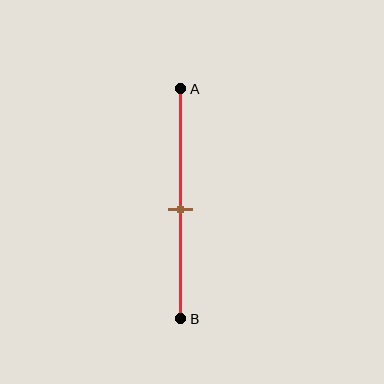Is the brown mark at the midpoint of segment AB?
Yes, the mark is approximately at the midpoint.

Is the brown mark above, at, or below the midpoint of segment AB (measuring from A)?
The brown mark is approximately at the midpoint of segment AB.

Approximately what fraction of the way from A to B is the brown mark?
The brown mark is approximately 50% of the way from A to B.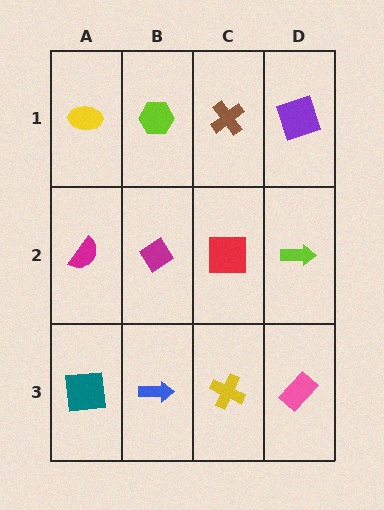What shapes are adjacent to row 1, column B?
A magenta diamond (row 2, column B), a yellow ellipse (row 1, column A), a brown cross (row 1, column C).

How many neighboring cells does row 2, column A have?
3.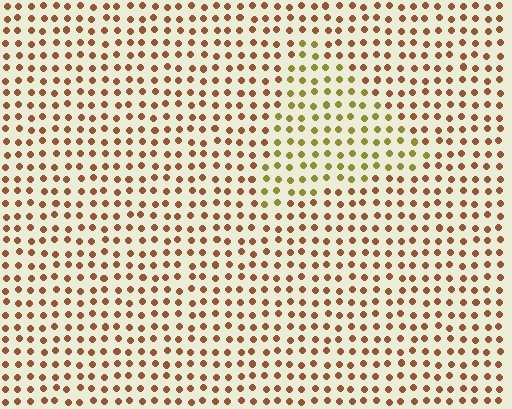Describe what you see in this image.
The image is filled with small brown elements in a uniform arrangement. A triangle-shaped region is visible where the elements are tinted to a slightly different hue, forming a subtle color boundary.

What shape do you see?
I see a triangle.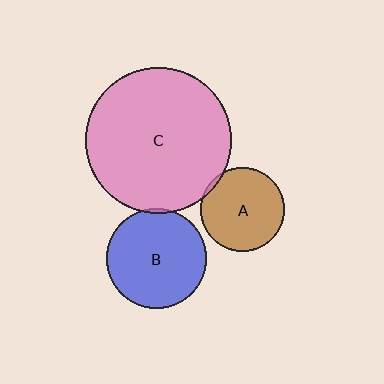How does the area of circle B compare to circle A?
Approximately 1.4 times.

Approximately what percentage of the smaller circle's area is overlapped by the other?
Approximately 5%.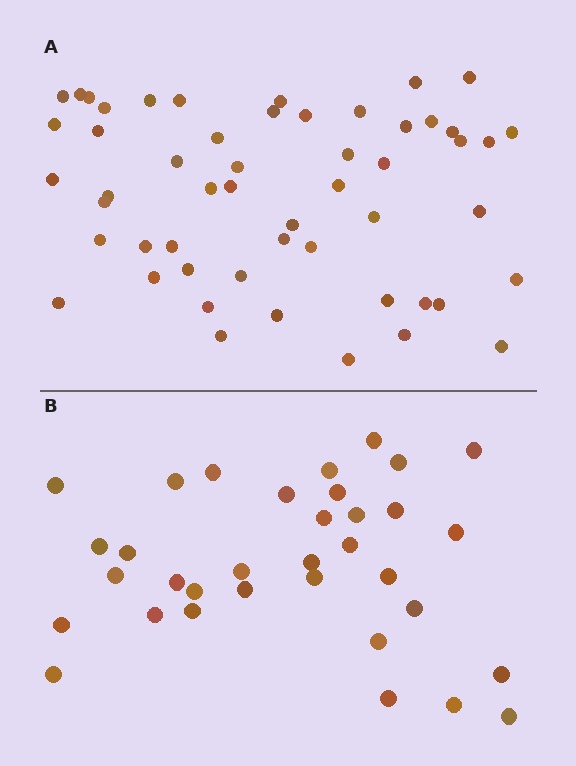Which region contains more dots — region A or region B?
Region A (the top region) has more dots.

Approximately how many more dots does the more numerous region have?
Region A has approximately 20 more dots than region B.